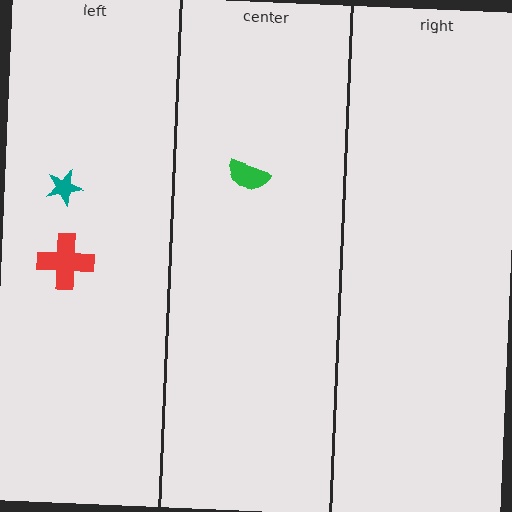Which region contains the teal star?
The left region.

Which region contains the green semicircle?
The center region.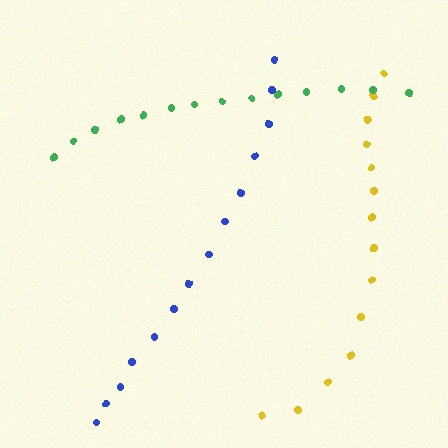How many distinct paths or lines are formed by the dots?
There are 3 distinct paths.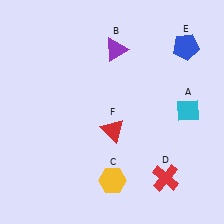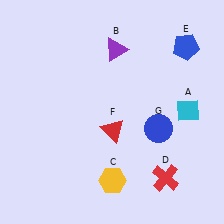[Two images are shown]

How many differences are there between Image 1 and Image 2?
There is 1 difference between the two images.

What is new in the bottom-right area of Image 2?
A blue circle (G) was added in the bottom-right area of Image 2.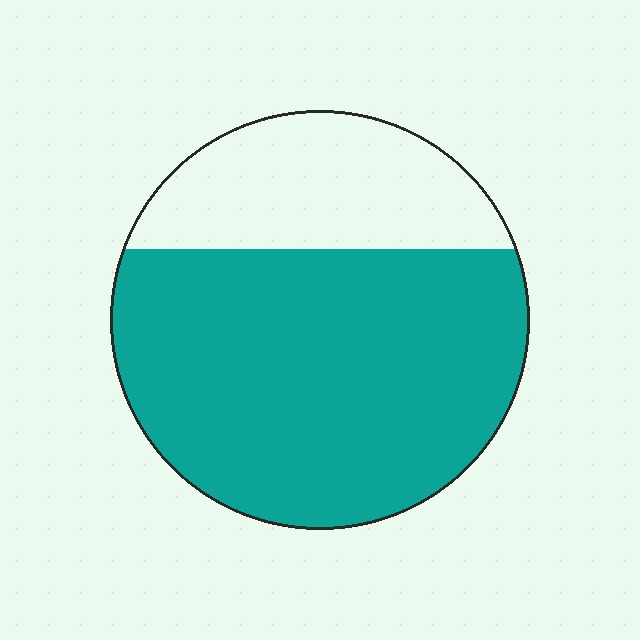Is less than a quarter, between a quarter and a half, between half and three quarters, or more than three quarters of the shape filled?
Between half and three quarters.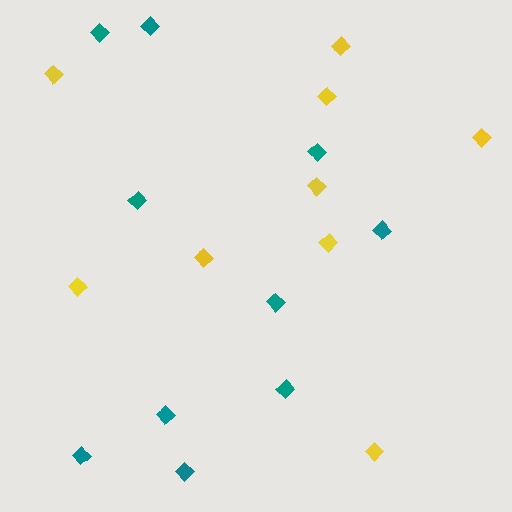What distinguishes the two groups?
There are 2 groups: one group of yellow diamonds (9) and one group of teal diamonds (10).